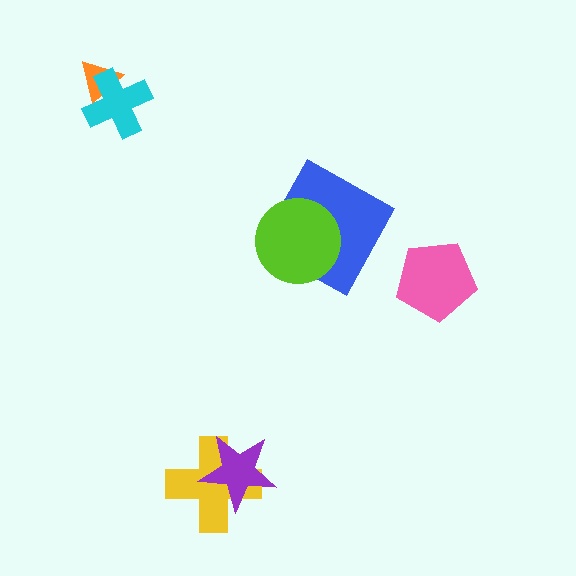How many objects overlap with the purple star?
1 object overlaps with the purple star.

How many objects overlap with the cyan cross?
1 object overlaps with the cyan cross.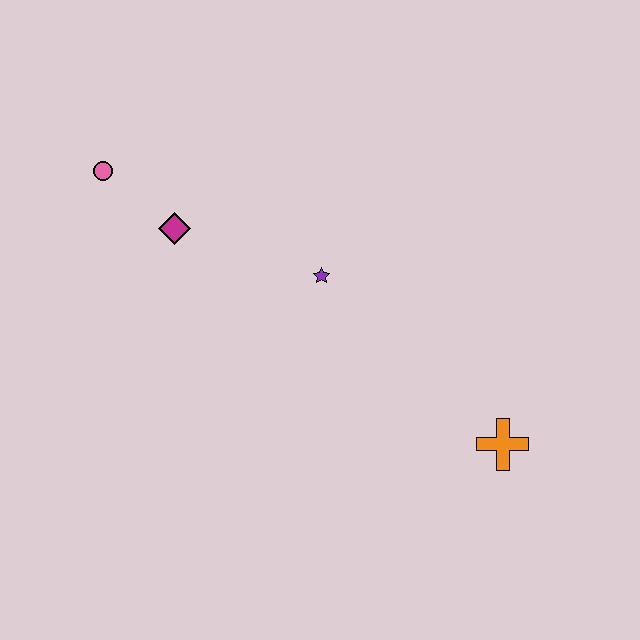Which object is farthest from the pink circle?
The orange cross is farthest from the pink circle.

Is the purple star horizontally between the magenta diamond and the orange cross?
Yes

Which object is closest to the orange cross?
The purple star is closest to the orange cross.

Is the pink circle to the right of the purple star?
No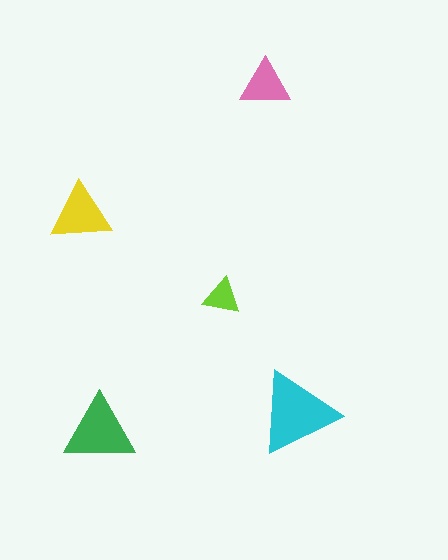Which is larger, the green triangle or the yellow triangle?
The green one.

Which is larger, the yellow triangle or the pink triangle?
The yellow one.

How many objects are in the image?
There are 5 objects in the image.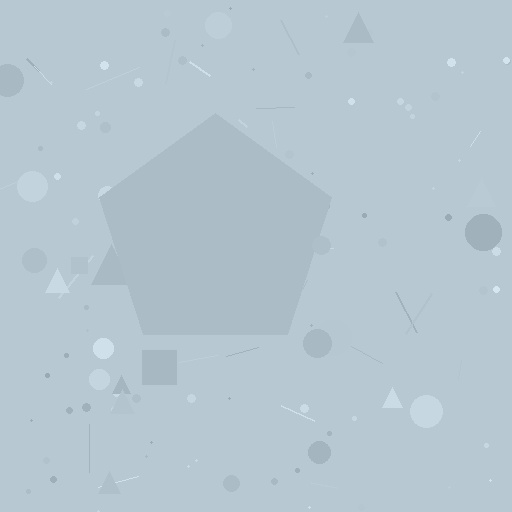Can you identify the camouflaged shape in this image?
The camouflaged shape is a pentagon.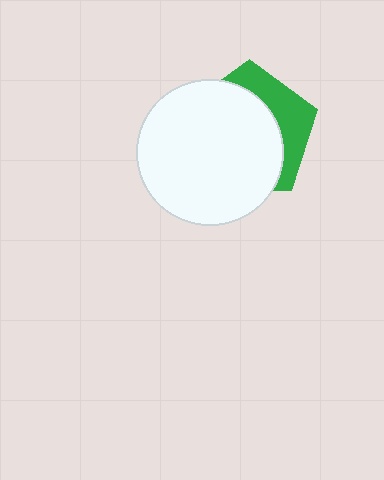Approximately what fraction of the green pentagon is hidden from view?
Roughly 69% of the green pentagon is hidden behind the white circle.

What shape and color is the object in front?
The object in front is a white circle.